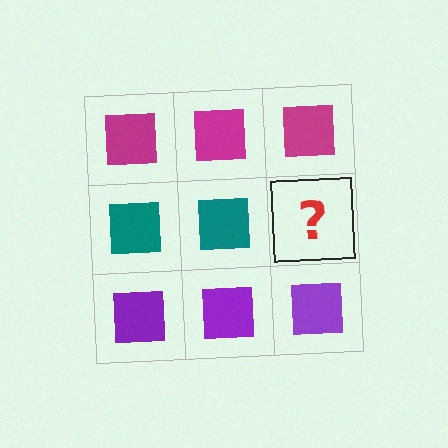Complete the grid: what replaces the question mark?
The question mark should be replaced with a teal square.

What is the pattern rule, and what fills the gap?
The rule is that each row has a consistent color. The gap should be filled with a teal square.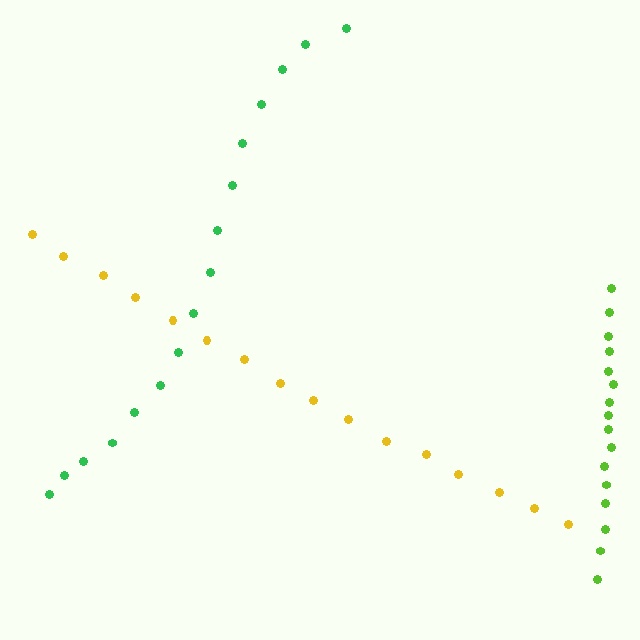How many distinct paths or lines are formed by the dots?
There are 3 distinct paths.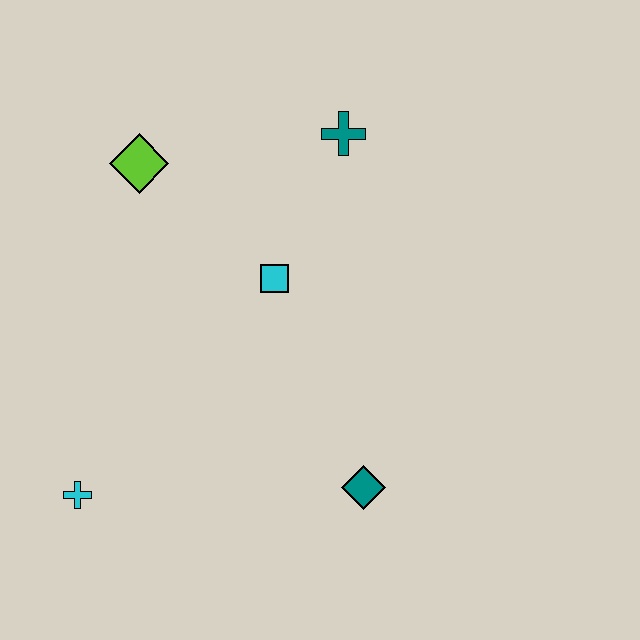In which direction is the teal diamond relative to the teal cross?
The teal diamond is below the teal cross.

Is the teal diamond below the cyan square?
Yes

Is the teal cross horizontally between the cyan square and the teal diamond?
Yes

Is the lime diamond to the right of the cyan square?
No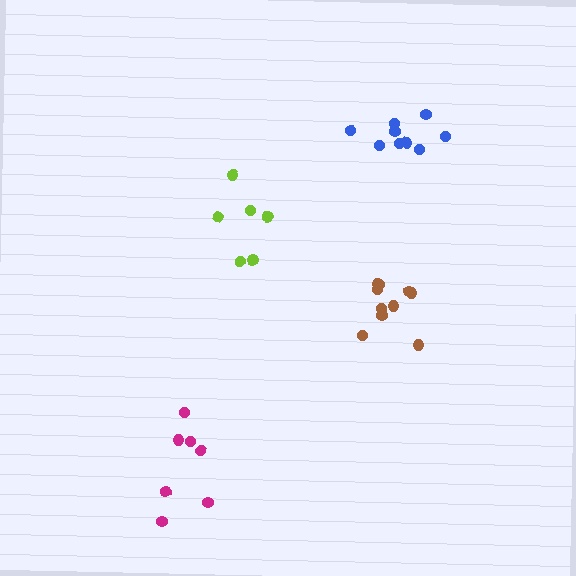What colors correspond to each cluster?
The clusters are colored: brown, lime, blue, magenta.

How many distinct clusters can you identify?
There are 4 distinct clusters.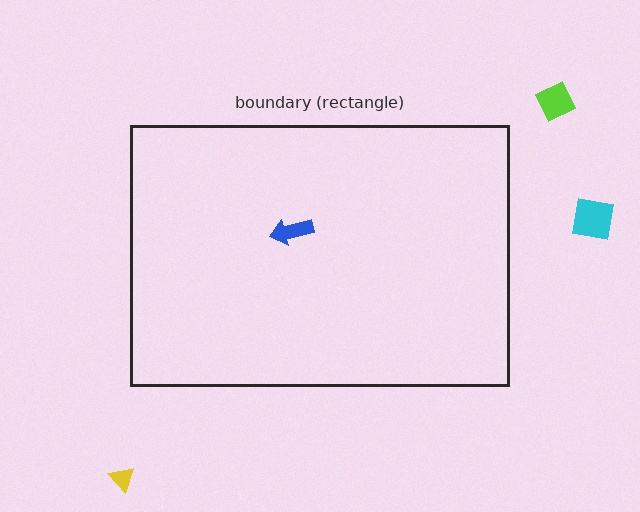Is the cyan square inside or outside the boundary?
Outside.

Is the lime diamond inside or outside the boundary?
Outside.